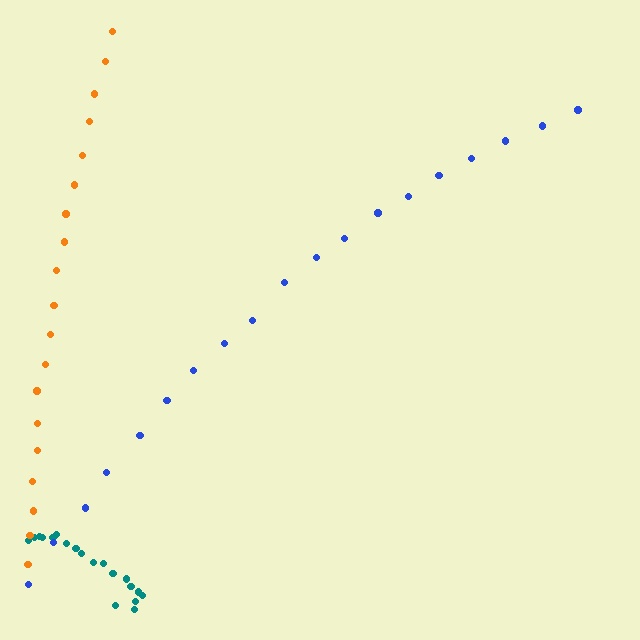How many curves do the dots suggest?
There are 3 distinct paths.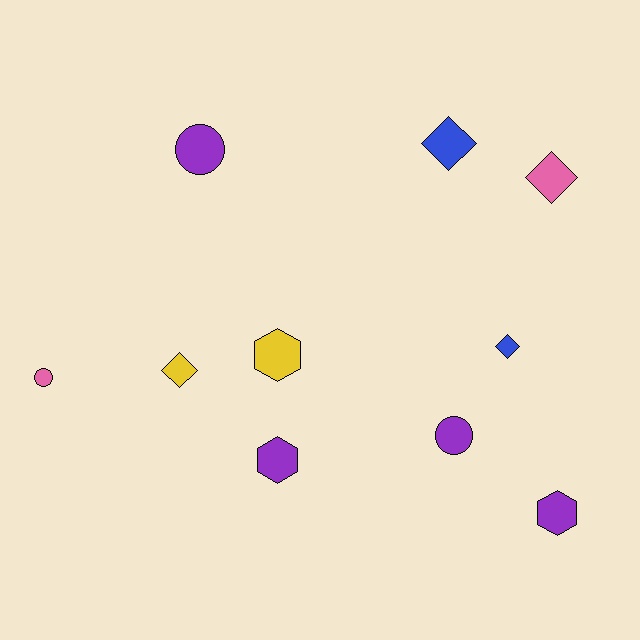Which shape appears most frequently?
Diamond, with 4 objects.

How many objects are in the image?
There are 10 objects.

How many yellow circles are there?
There are no yellow circles.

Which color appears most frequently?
Purple, with 4 objects.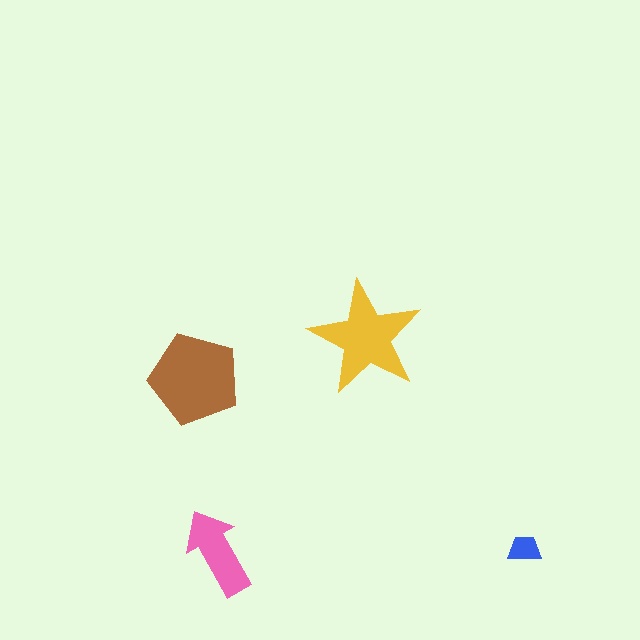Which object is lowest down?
The pink arrow is bottommost.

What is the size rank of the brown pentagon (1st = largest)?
1st.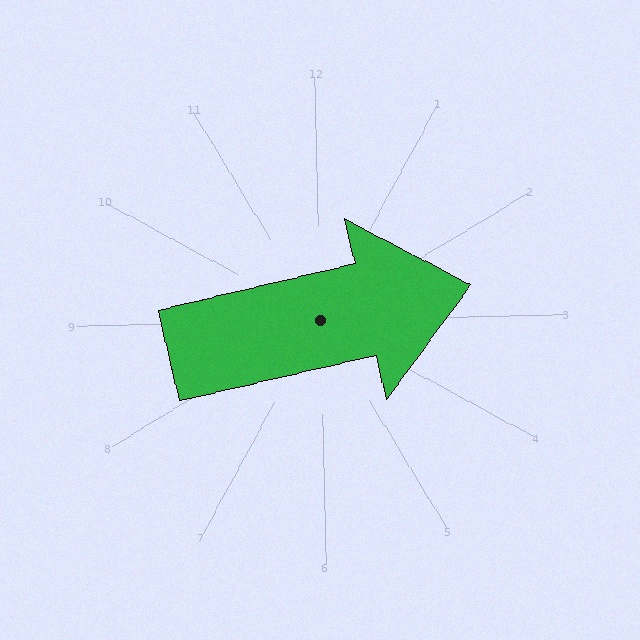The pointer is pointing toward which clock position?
Roughly 3 o'clock.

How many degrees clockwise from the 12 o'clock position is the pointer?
Approximately 78 degrees.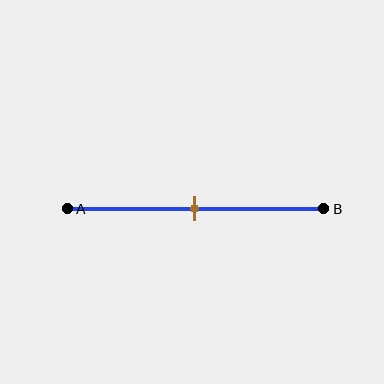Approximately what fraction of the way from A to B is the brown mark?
The brown mark is approximately 50% of the way from A to B.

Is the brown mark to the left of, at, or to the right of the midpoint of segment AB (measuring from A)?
The brown mark is approximately at the midpoint of segment AB.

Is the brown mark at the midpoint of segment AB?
Yes, the mark is approximately at the midpoint.